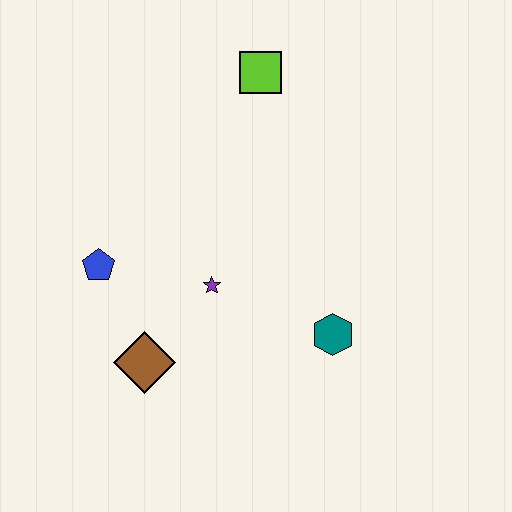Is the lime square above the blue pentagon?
Yes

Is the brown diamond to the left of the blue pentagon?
No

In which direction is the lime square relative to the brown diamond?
The lime square is above the brown diamond.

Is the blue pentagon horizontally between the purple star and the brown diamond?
No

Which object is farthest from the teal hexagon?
The lime square is farthest from the teal hexagon.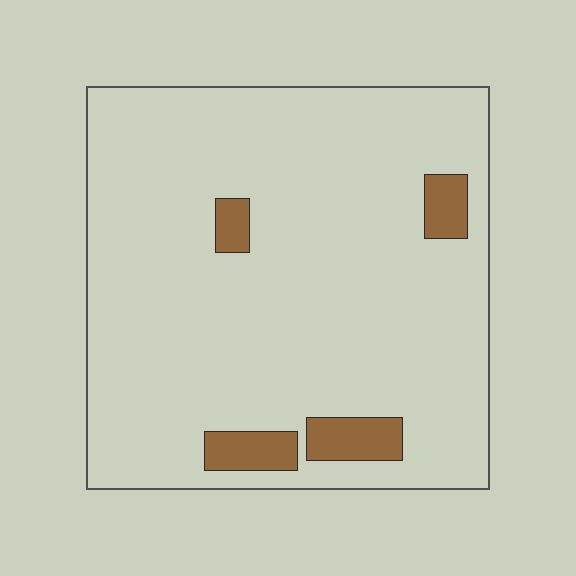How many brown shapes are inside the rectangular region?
4.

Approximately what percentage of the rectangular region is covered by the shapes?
Approximately 10%.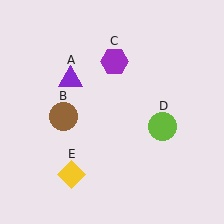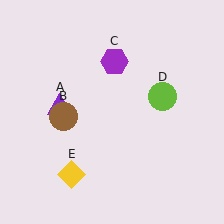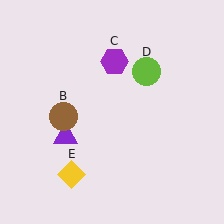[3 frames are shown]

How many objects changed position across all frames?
2 objects changed position: purple triangle (object A), lime circle (object D).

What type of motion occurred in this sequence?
The purple triangle (object A), lime circle (object D) rotated counterclockwise around the center of the scene.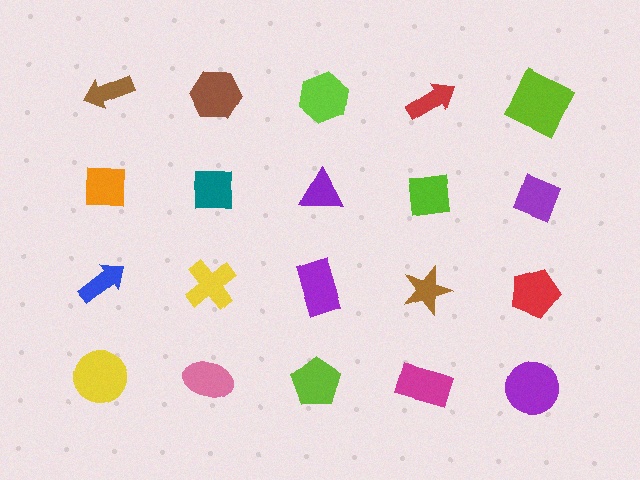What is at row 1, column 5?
A lime square.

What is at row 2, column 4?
A lime square.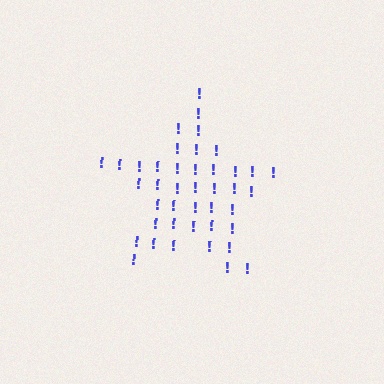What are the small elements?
The small elements are exclamation marks.